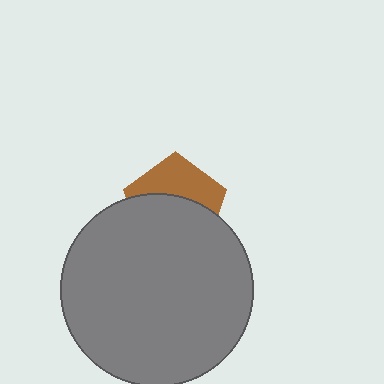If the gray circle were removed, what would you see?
You would see the complete brown pentagon.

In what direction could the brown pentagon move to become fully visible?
The brown pentagon could move up. That would shift it out from behind the gray circle entirely.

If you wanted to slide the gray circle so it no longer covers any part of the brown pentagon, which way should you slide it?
Slide it down — that is the most direct way to separate the two shapes.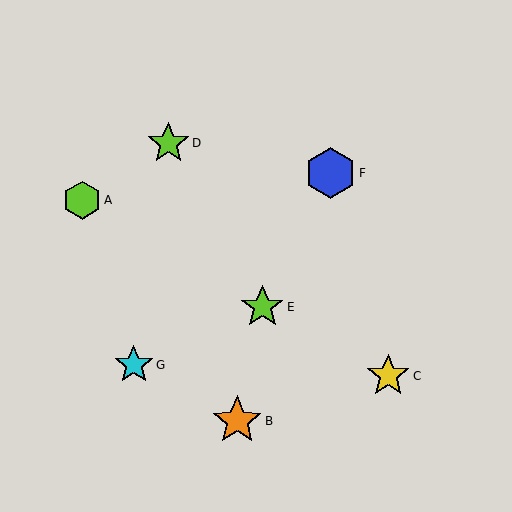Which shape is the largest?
The blue hexagon (labeled F) is the largest.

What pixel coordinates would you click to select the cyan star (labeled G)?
Click at (134, 365) to select the cyan star G.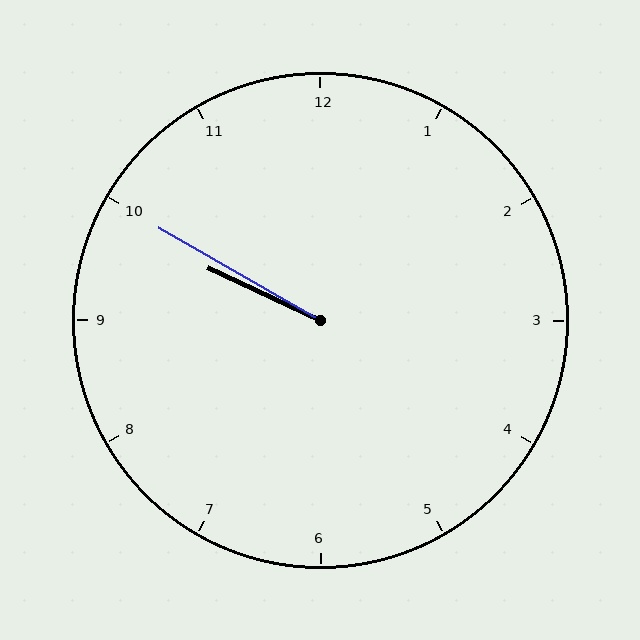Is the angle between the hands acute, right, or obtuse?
It is acute.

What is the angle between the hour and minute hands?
Approximately 5 degrees.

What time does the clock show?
9:50.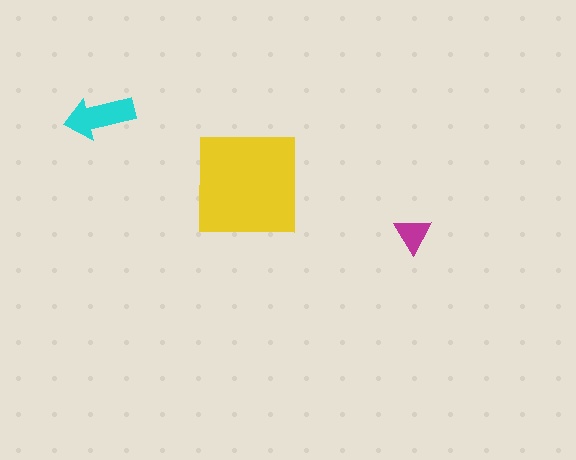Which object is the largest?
The yellow square.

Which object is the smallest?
The magenta triangle.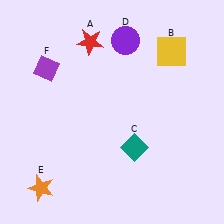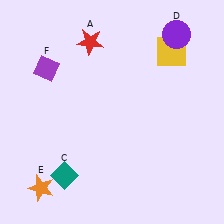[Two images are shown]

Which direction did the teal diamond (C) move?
The teal diamond (C) moved left.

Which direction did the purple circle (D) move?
The purple circle (D) moved right.